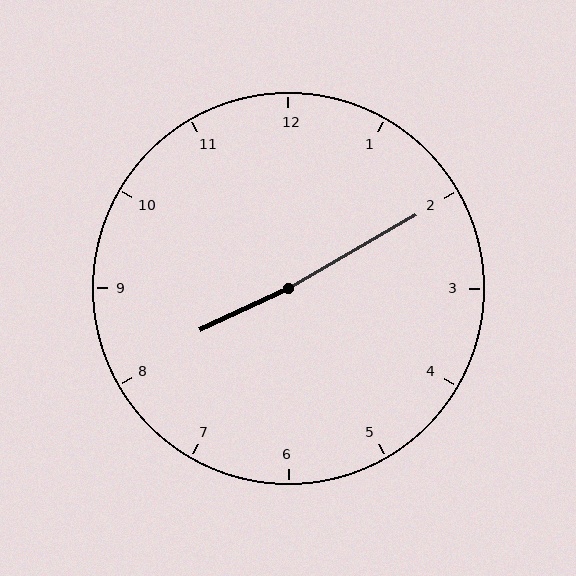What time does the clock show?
8:10.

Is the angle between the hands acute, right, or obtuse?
It is obtuse.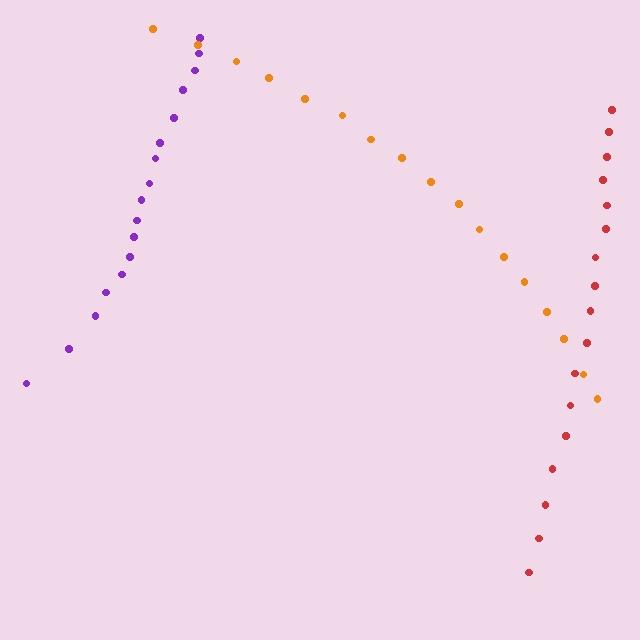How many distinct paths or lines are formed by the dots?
There are 3 distinct paths.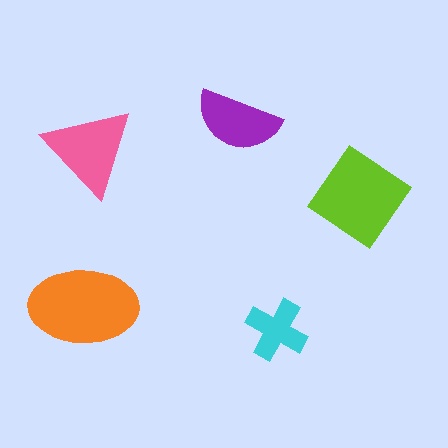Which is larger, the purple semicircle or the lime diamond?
The lime diamond.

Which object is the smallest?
The cyan cross.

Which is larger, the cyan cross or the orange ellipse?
The orange ellipse.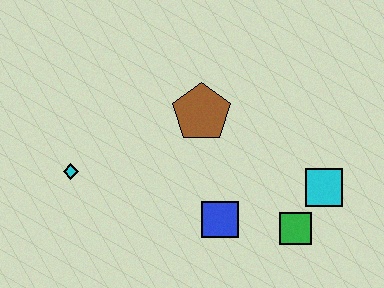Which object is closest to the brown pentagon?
The blue square is closest to the brown pentagon.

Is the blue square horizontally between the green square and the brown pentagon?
Yes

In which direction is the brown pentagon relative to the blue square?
The brown pentagon is above the blue square.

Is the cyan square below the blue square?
No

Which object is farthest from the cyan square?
The cyan diamond is farthest from the cyan square.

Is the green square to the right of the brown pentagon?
Yes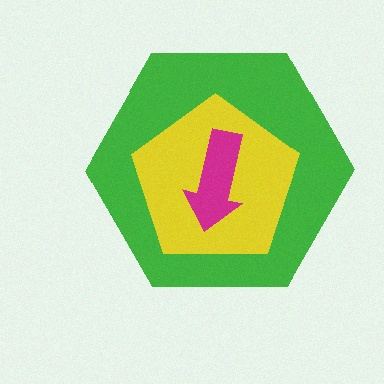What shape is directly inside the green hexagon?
The yellow pentagon.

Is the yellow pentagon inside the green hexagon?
Yes.